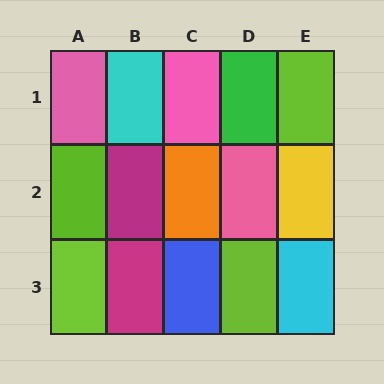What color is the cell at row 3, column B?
Magenta.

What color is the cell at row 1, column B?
Cyan.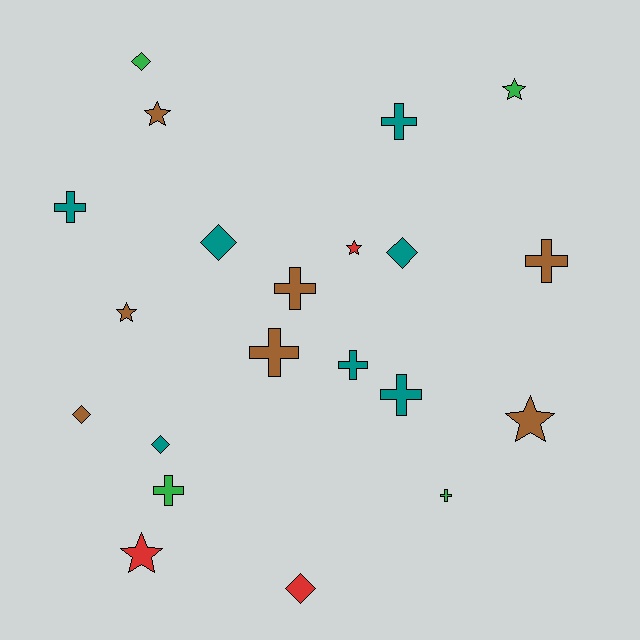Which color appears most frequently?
Teal, with 7 objects.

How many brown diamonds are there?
There is 1 brown diamond.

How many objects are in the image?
There are 21 objects.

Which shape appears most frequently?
Cross, with 9 objects.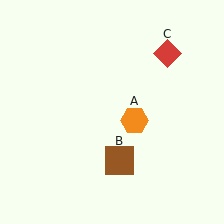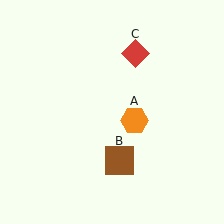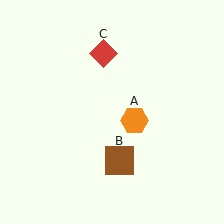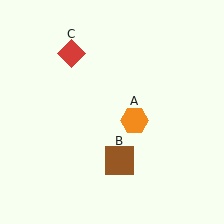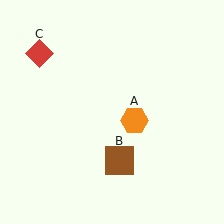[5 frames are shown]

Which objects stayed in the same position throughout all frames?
Orange hexagon (object A) and brown square (object B) remained stationary.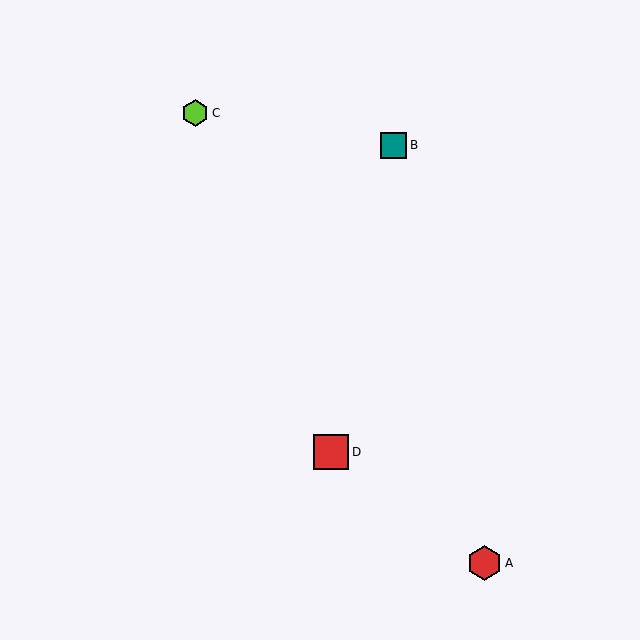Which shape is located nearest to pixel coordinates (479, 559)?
The red hexagon (labeled A) at (485, 563) is nearest to that location.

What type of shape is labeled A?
Shape A is a red hexagon.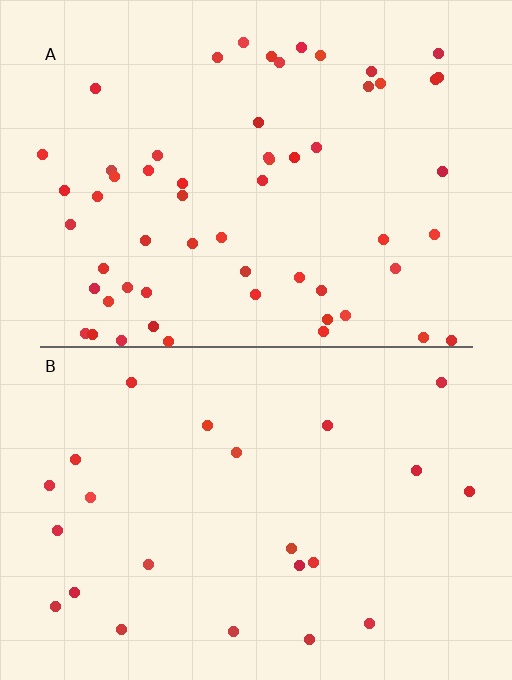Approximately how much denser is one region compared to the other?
Approximately 2.5× — region A over region B.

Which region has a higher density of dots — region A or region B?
A (the top).